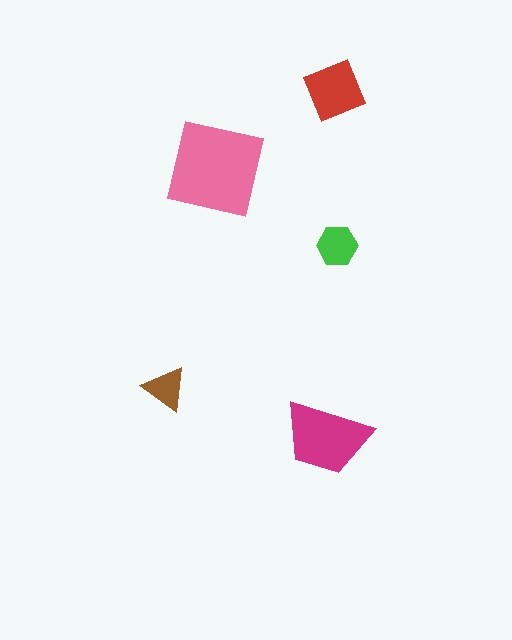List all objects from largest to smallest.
The pink square, the magenta trapezoid, the red diamond, the green hexagon, the brown triangle.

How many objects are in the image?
There are 5 objects in the image.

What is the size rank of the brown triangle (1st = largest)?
5th.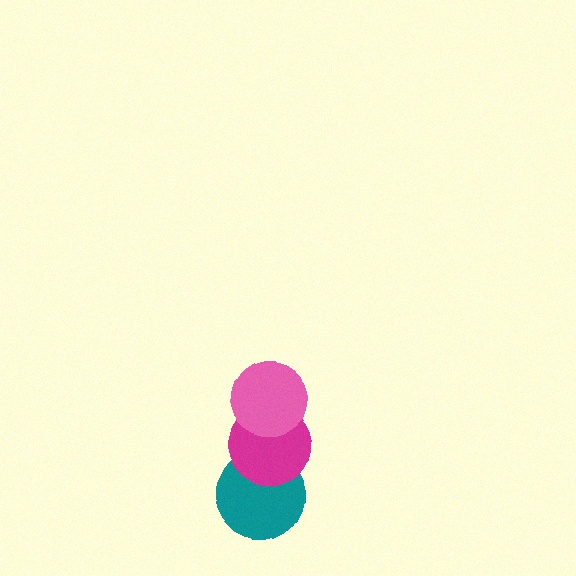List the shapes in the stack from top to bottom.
From top to bottom: the pink circle, the magenta circle, the teal circle.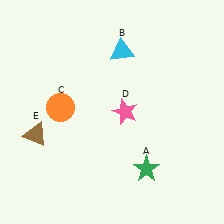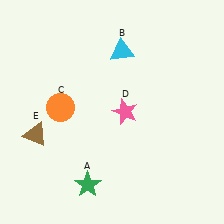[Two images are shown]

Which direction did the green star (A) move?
The green star (A) moved left.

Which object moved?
The green star (A) moved left.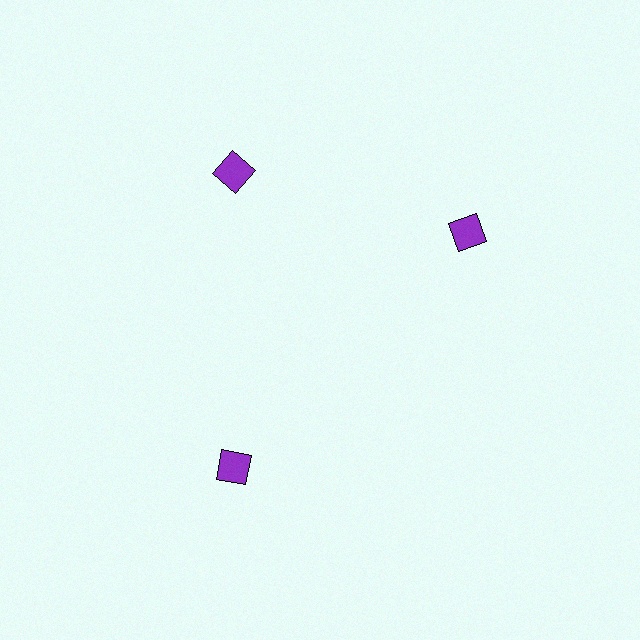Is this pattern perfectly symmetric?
No. The 3 purple squares are arranged in a ring, but one element near the 3 o'clock position is rotated out of alignment along the ring, breaking the 3-fold rotational symmetry.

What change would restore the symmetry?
The symmetry would be restored by rotating it back into even spacing with its neighbors so that all 3 squares sit at equal angles and equal distance from the center.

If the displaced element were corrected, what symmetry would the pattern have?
It would have 3-fold rotational symmetry — the pattern would map onto itself every 120 degrees.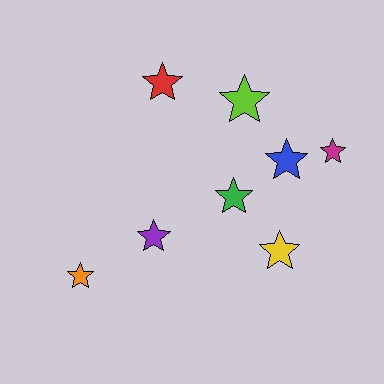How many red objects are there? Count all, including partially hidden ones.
There is 1 red object.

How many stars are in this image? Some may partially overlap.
There are 8 stars.